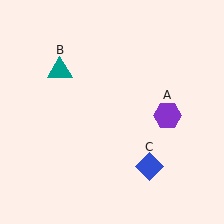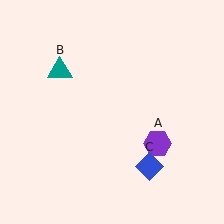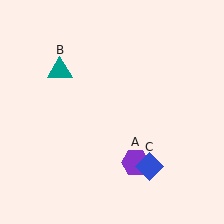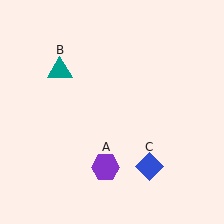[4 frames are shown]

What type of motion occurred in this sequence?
The purple hexagon (object A) rotated clockwise around the center of the scene.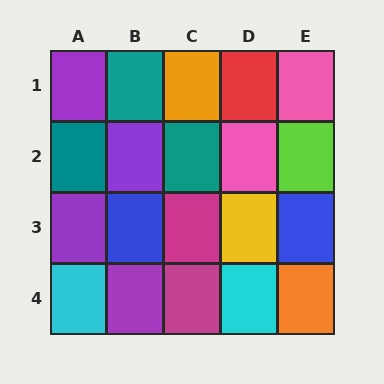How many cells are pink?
2 cells are pink.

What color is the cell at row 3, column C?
Magenta.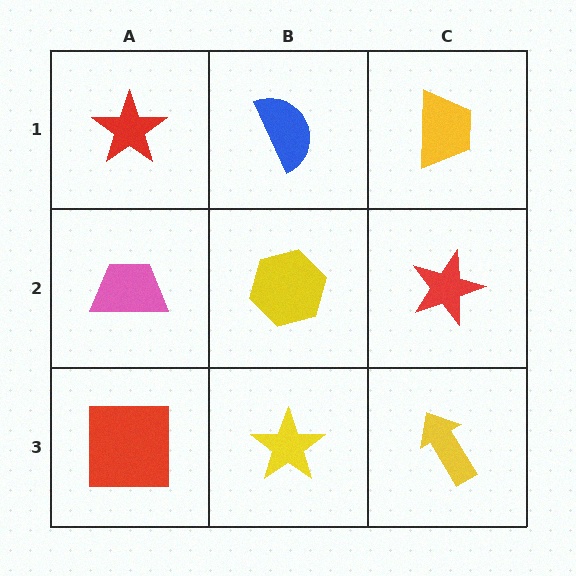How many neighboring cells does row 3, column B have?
3.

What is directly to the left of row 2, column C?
A yellow hexagon.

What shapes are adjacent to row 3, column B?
A yellow hexagon (row 2, column B), a red square (row 3, column A), a yellow arrow (row 3, column C).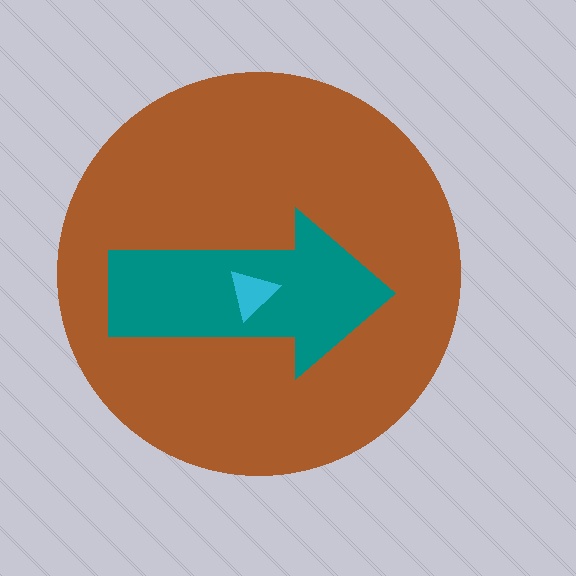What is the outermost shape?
The brown circle.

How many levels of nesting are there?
3.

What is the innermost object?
The cyan triangle.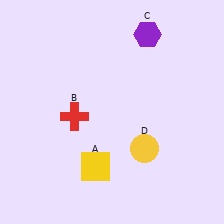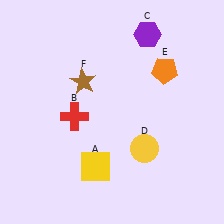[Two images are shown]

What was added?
An orange pentagon (E), a brown star (F) were added in Image 2.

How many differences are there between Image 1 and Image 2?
There are 2 differences between the two images.